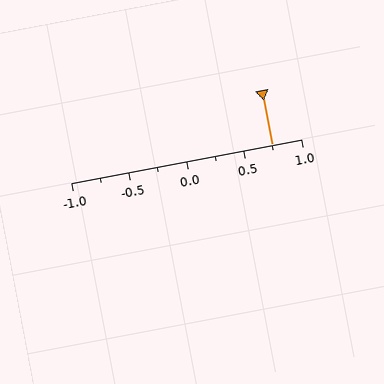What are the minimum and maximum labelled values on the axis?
The axis runs from -1.0 to 1.0.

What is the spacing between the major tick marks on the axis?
The major ticks are spaced 0.5 apart.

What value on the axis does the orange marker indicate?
The marker indicates approximately 0.75.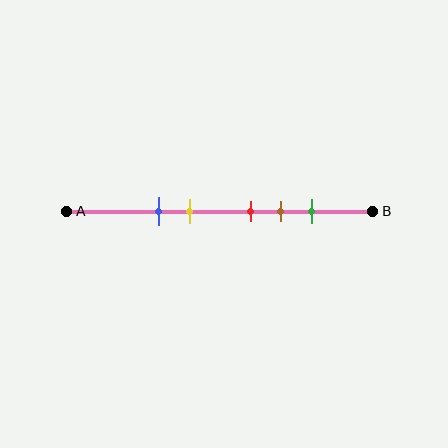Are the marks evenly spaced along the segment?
No, the marks are not evenly spaced.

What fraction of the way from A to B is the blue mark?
The blue mark is approximately 30% (0.3) of the way from A to B.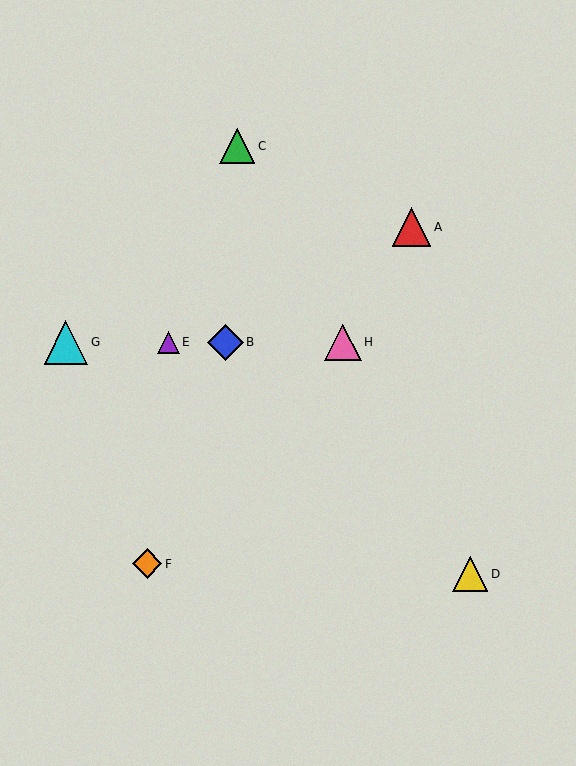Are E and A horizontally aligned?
No, E is at y≈342 and A is at y≈227.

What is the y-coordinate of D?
Object D is at y≈574.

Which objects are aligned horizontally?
Objects B, E, G, H are aligned horizontally.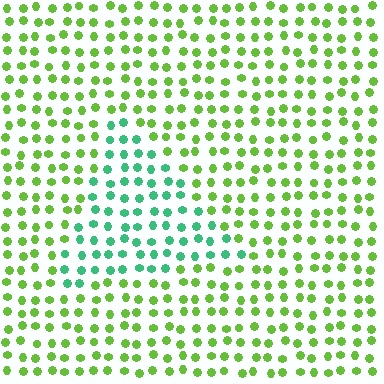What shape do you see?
I see a triangle.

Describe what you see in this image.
The image is filled with small lime elements in a uniform arrangement. A triangle-shaped region is visible where the elements are tinted to a slightly different hue, forming a subtle color boundary.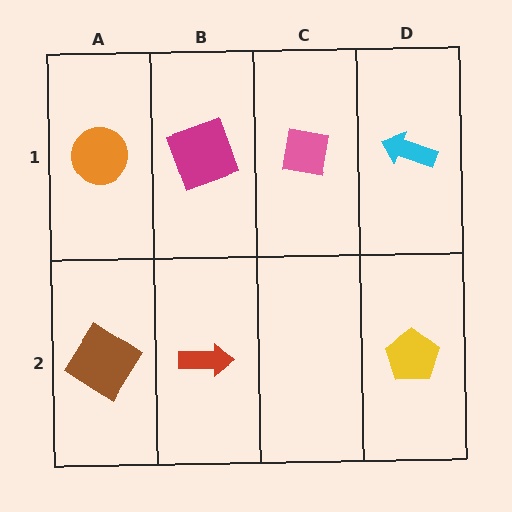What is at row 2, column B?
A red arrow.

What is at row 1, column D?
A cyan arrow.